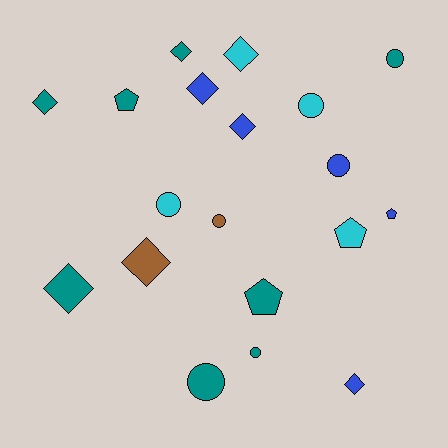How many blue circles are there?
There is 1 blue circle.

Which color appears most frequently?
Teal, with 8 objects.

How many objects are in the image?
There are 19 objects.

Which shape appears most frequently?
Diamond, with 8 objects.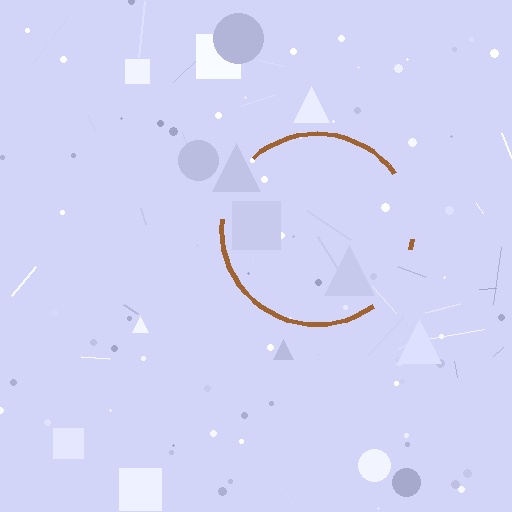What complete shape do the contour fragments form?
The contour fragments form a circle.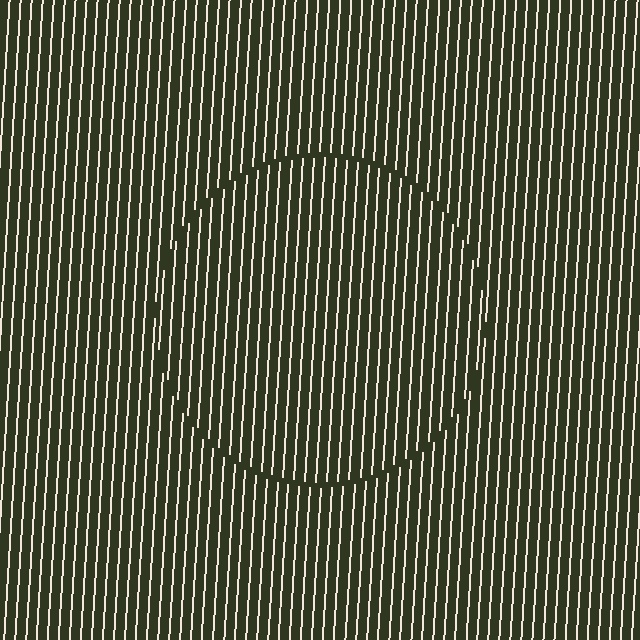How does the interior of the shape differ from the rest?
The interior of the shape contains the same grating, shifted by half a period — the contour is defined by the phase discontinuity where line-ends from the inner and outer gratings abut.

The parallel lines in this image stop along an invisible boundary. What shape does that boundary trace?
An illusory circle. The interior of the shape contains the same grating, shifted by half a period — the contour is defined by the phase discontinuity where line-ends from the inner and outer gratings abut.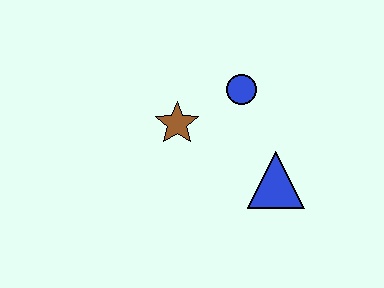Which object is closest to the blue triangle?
The blue circle is closest to the blue triangle.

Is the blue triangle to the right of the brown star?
Yes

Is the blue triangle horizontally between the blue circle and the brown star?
No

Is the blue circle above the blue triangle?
Yes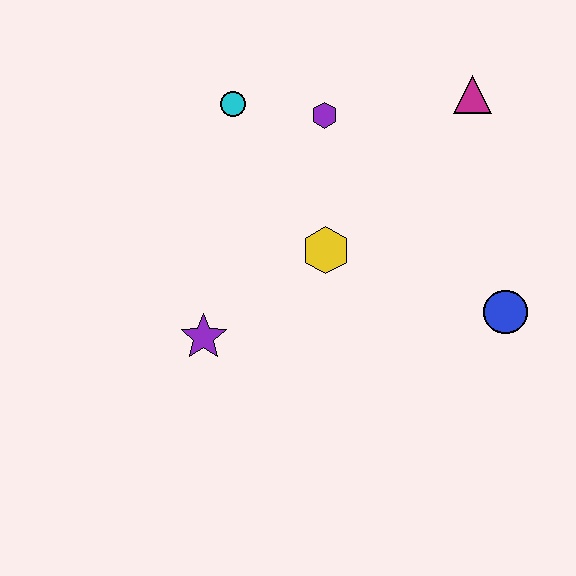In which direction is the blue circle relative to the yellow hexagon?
The blue circle is to the right of the yellow hexagon.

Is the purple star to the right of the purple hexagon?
No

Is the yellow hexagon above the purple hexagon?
No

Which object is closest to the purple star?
The yellow hexagon is closest to the purple star.